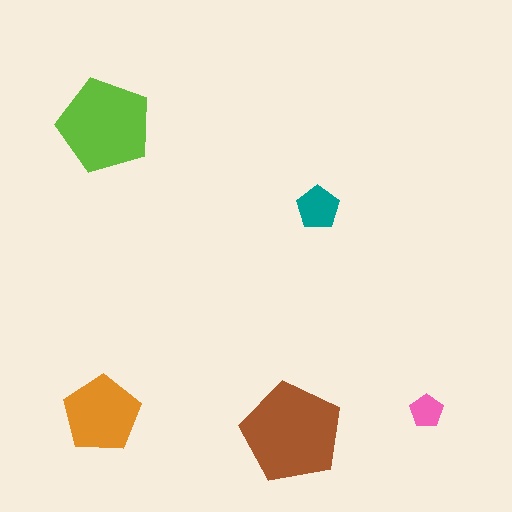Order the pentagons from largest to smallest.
the brown one, the lime one, the orange one, the teal one, the pink one.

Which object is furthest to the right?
The pink pentagon is rightmost.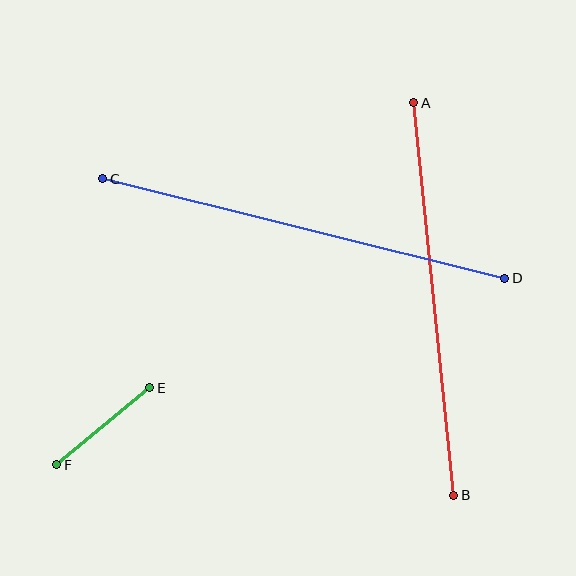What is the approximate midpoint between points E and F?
The midpoint is at approximately (103, 426) pixels.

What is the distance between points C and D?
The distance is approximately 414 pixels.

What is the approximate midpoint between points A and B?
The midpoint is at approximately (434, 299) pixels.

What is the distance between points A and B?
The distance is approximately 394 pixels.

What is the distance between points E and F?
The distance is approximately 121 pixels.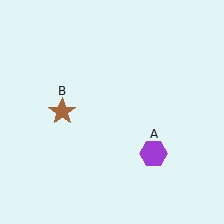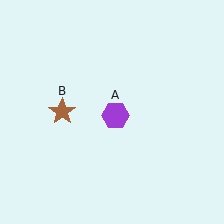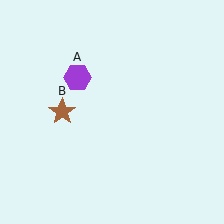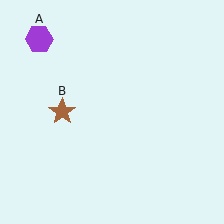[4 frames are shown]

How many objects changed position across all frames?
1 object changed position: purple hexagon (object A).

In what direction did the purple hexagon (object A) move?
The purple hexagon (object A) moved up and to the left.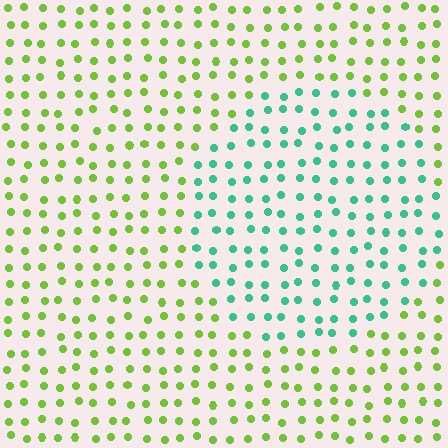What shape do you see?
I see a circle.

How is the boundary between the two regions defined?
The boundary is defined purely by a slight shift in hue (about 62 degrees). Spacing, size, and orientation are identical on both sides.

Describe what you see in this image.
The image is filled with small lime elements in a uniform arrangement. A circle-shaped region is visible where the elements are tinted to a slightly different hue, forming a subtle color boundary.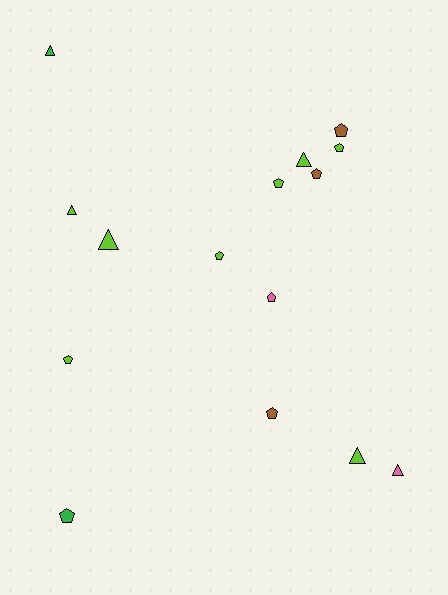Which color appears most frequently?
Lime, with 8 objects.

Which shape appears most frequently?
Pentagon, with 9 objects.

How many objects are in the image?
There are 15 objects.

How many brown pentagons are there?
There are 3 brown pentagons.